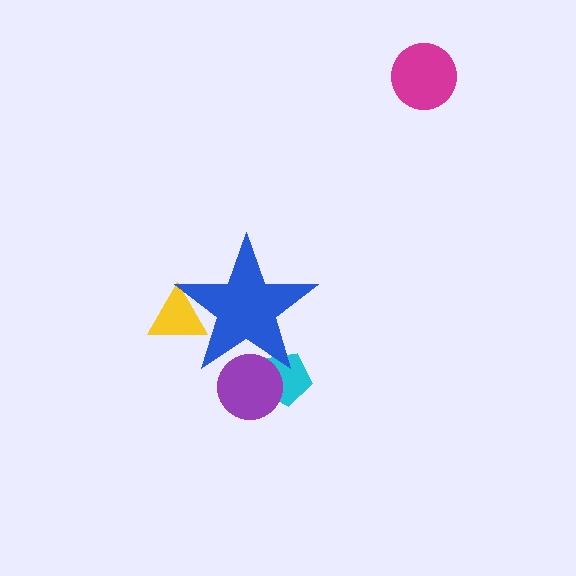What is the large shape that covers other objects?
A blue star.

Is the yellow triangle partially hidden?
Yes, the yellow triangle is partially hidden behind the blue star.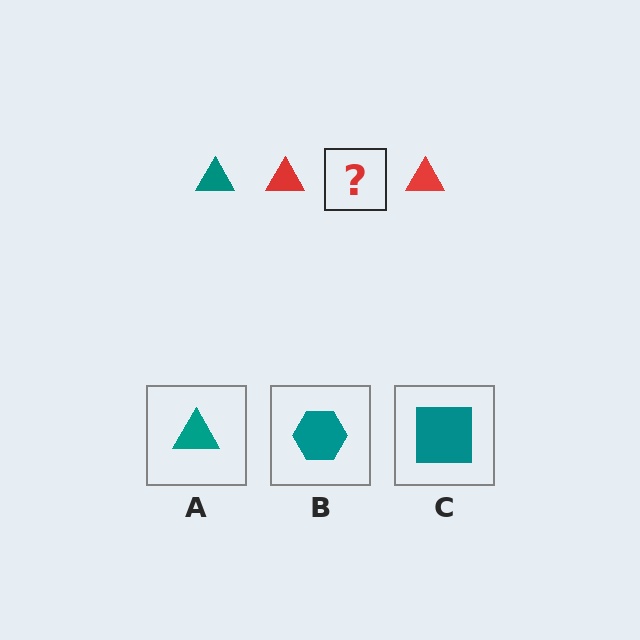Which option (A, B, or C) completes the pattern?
A.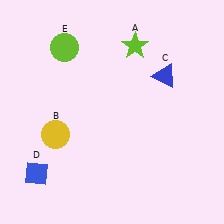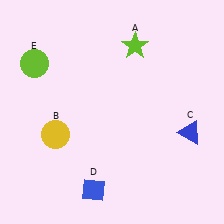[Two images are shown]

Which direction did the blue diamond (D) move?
The blue diamond (D) moved right.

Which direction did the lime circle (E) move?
The lime circle (E) moved left.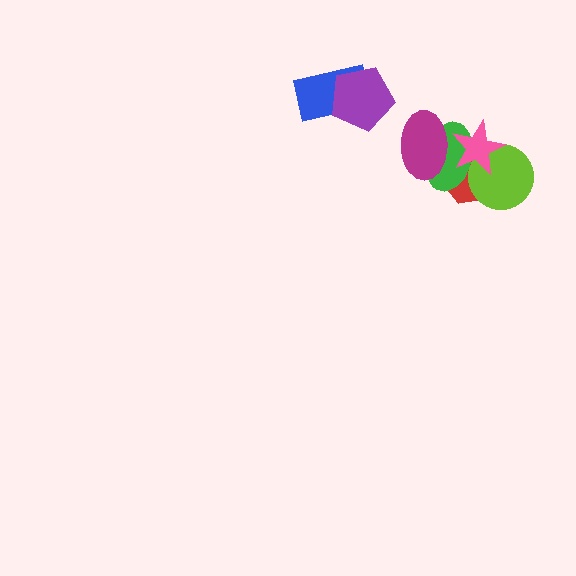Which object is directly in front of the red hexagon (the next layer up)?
The green ellipse is directly in front of the red hexagon.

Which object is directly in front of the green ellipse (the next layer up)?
The lime circle is directly in front of the green ellipse.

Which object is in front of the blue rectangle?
The purple pentagon is in front of the blue rectangle.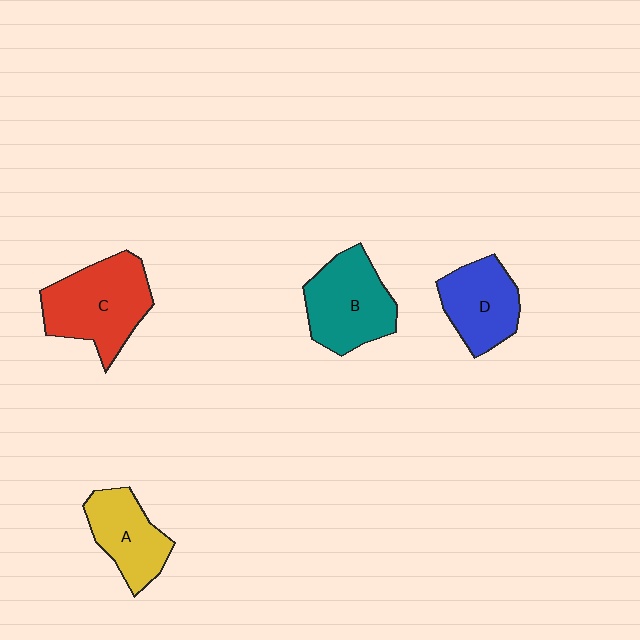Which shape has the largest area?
Shape C (red).